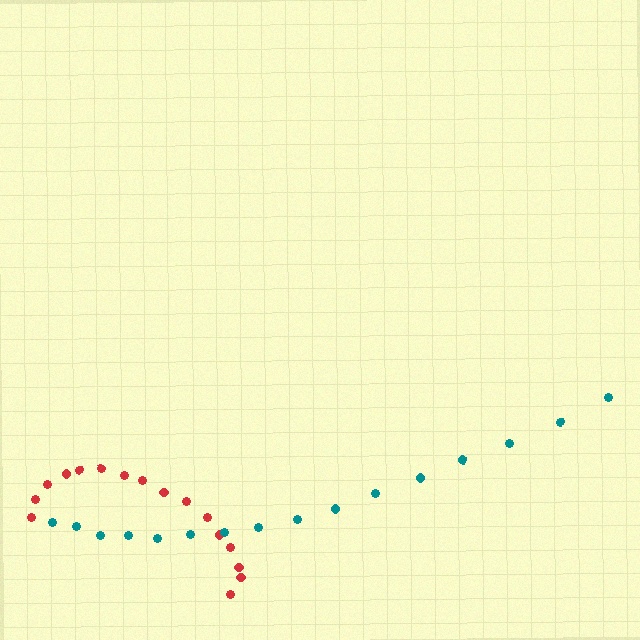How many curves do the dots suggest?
There are 2 distinct paths.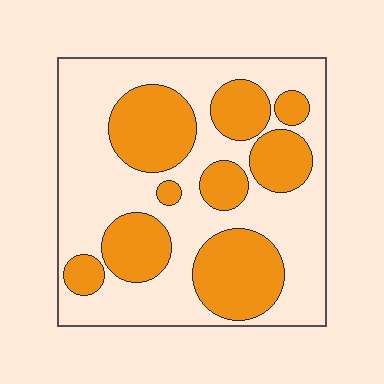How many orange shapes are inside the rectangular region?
9.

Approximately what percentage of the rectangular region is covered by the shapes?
Approximately 40%.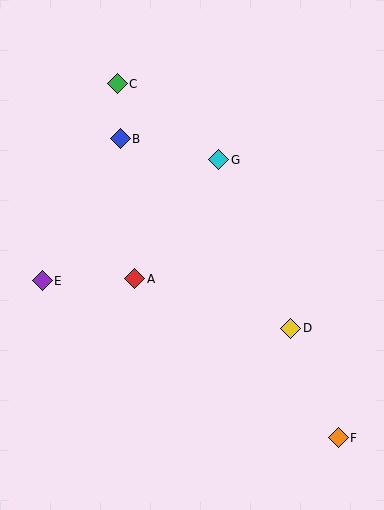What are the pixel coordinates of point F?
Point F is at (338, 438).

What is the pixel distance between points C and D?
The distance between C and D is 300 pixels.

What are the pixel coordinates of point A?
Point A is at (135, 279).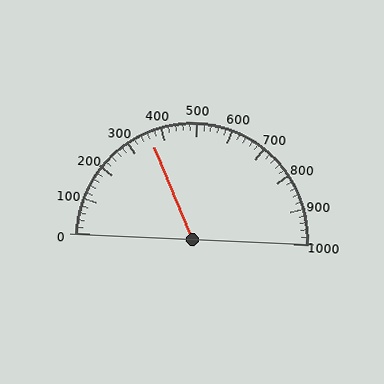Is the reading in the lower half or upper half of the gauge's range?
The reading is in the lower half of the range (0 to 1000).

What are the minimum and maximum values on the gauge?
The gauge ranges from 0 to 1000.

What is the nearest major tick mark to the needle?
The nearest major tick mark is 400.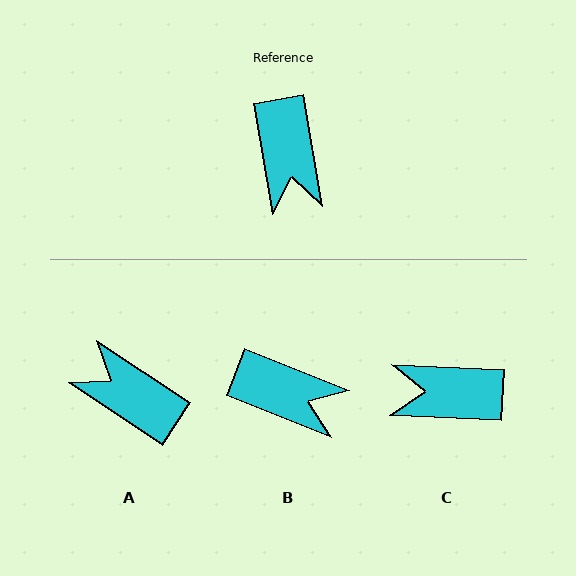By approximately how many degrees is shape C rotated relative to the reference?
Approximately 102 degrees clockwise.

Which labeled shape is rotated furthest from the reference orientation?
A, about 133 degrees away.